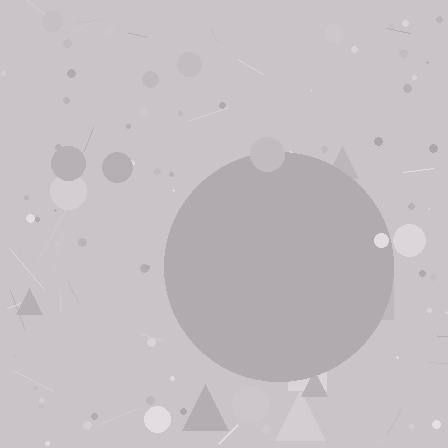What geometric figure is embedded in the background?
A circle is embedded in the background.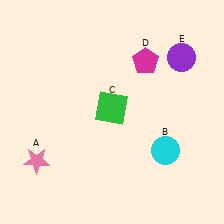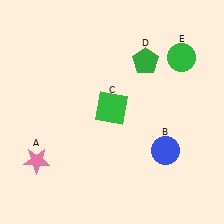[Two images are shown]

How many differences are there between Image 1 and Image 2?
There are 3 differences between the two images.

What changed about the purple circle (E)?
In Image 1, E is purple. In Image 2, it changed to green.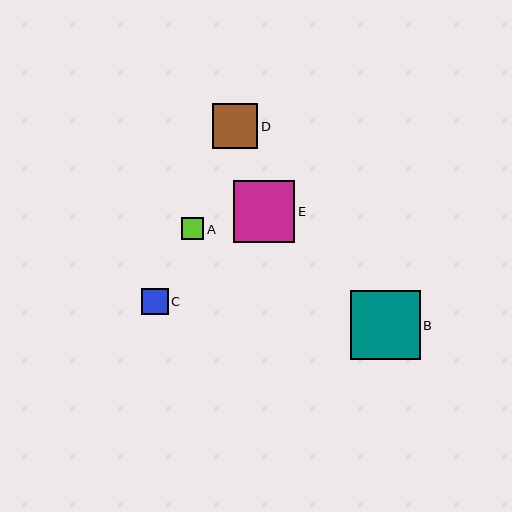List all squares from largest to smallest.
From largest to smallest: B, E, D, C, A.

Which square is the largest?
Square B is the largest with a size of approximately 70 pixels.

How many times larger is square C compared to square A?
Square C is approximately 1.2 times the size of square A.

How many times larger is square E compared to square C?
Square E is approximately 2.3 times the size of square C.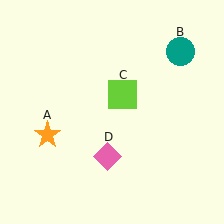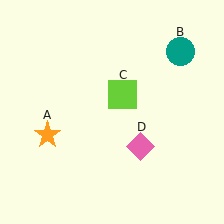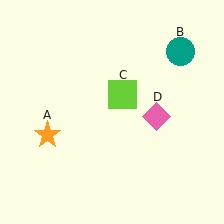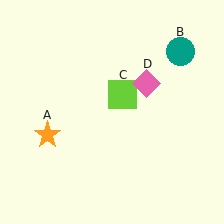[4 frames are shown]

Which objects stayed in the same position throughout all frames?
Orange star (object A) and teal circle (object B) and lime square (object C) remained stationary.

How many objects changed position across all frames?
1 object changed position: pink diamond (object D).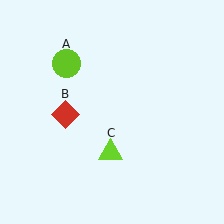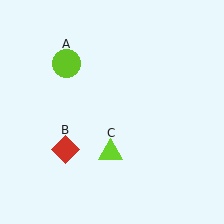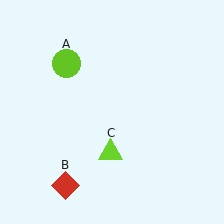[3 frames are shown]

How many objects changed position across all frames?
1 object changed position: red diamond (object B).